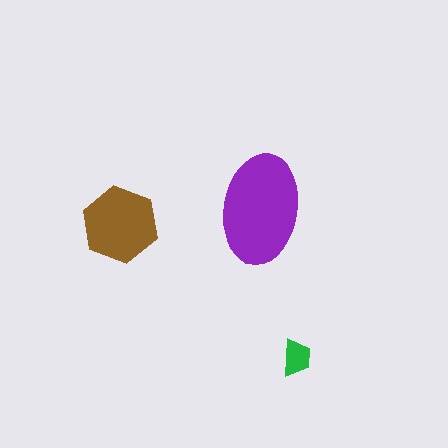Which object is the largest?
The purple ellipse.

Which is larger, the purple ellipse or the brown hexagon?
The purple ellipse.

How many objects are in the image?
There are 3 objects in the image.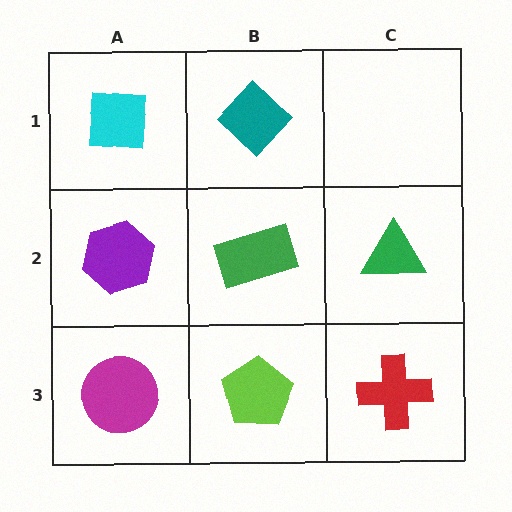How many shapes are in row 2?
3 shapes.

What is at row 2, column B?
A green rectangle.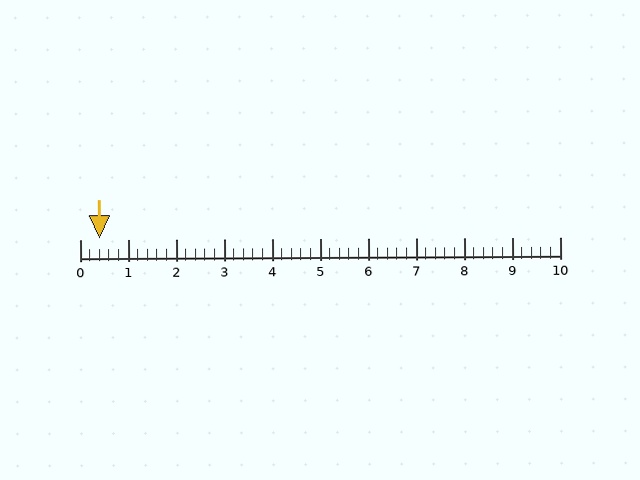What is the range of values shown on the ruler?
The ruler shows values from 0 to 10.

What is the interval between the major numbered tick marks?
The major tick marks are spaced 1 units apart.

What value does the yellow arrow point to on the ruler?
The yellow arrow points to approximately 0.4.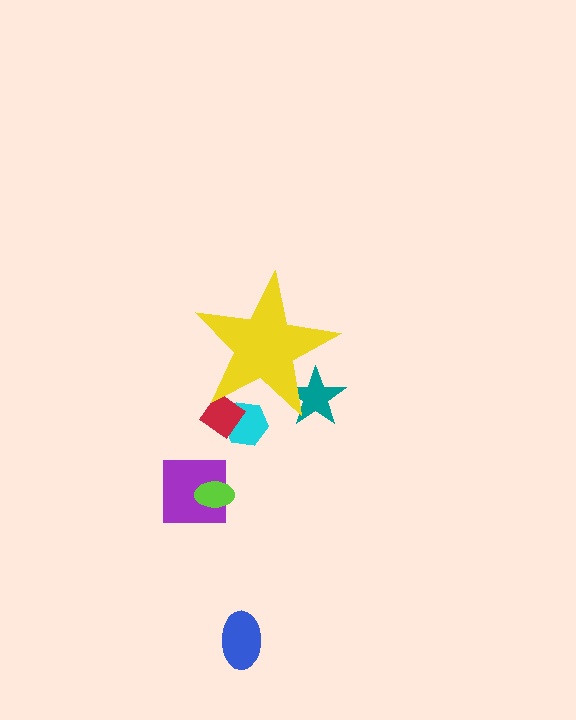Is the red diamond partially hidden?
Yes, the red diamond is partially hidden behind the yellow star.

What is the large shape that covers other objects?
A yellow star.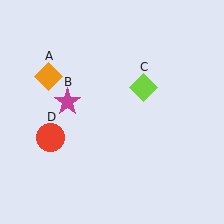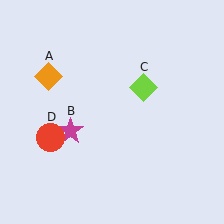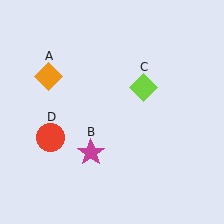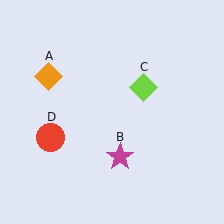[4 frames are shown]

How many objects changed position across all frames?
1 object changed position: magenta star (object B).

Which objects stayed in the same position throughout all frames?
Orange diamond (object A) and lime diamond (object C) and red circle (object D) remained stationary.